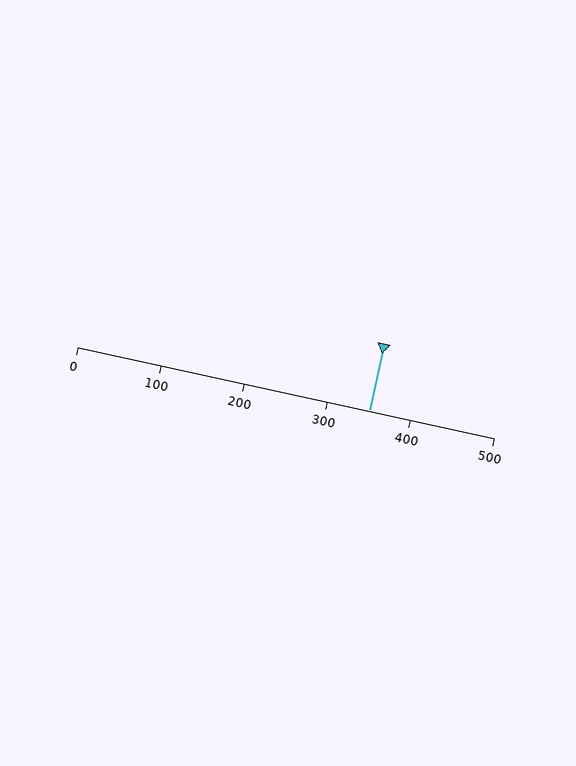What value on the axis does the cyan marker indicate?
The marker indicates approximately 350.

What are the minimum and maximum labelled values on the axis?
The axis runs from 0 to 500.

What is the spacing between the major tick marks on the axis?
The major ticks are spaced 100 apart.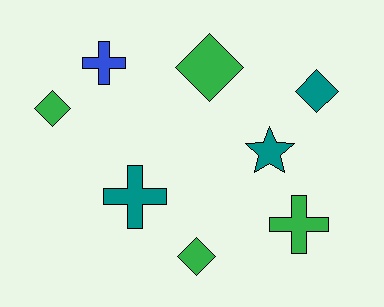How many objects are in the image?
There are 8 objects.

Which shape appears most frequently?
Diamond, with 4 objects.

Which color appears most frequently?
Green, with 4 objects.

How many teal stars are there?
There is 1 teal star.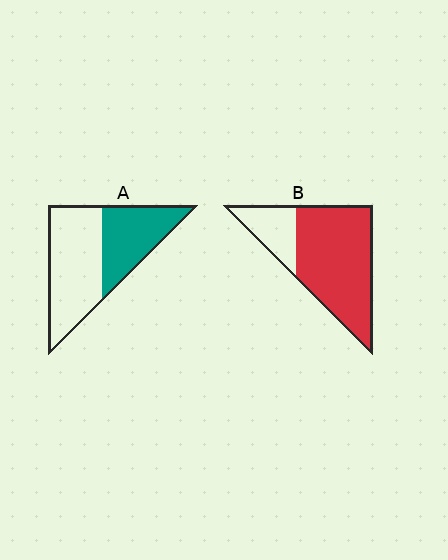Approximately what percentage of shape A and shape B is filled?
A is approximately 40% and B is approximately 75%.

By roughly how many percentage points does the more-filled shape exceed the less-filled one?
By roughly 35 percentage points (B over A).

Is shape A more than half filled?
No.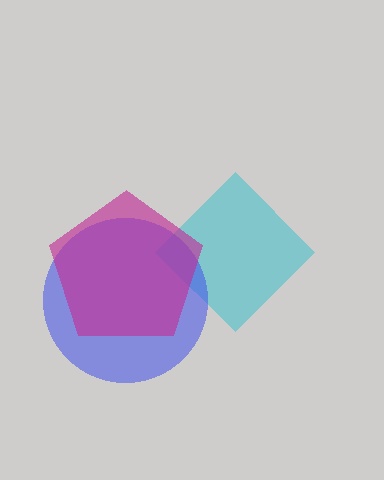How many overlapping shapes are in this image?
There are 3 overlapping shapes in the image.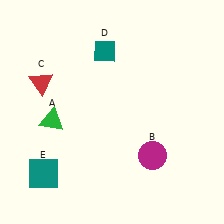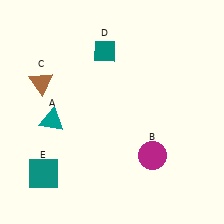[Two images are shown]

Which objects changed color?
A changed from green to teal. C changed from red to brown.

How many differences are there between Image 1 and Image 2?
There are 2 differences between the two images.